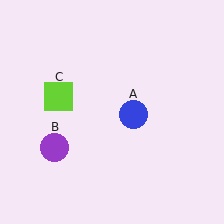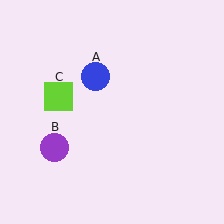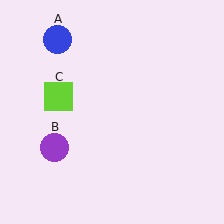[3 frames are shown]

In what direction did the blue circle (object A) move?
The blue circle (object A) moved up and to the left.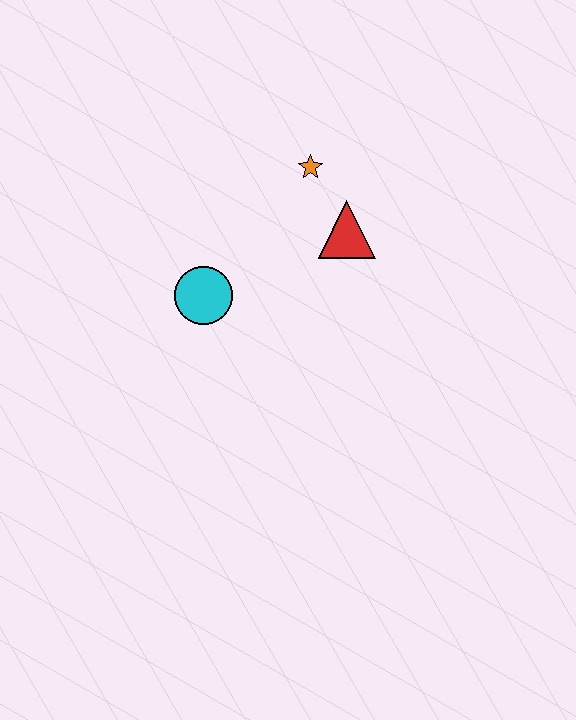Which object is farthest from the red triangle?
The cyan circle is farthest from the red triangle.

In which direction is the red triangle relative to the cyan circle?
The red triangle is to the right of the cyan circle.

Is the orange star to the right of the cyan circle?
Yes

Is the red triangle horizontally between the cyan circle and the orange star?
No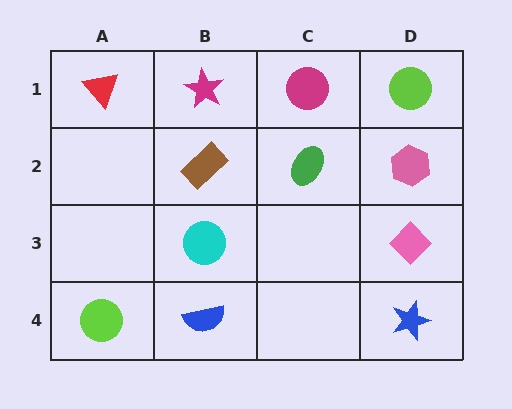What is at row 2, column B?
A brown rectangle.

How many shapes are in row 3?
2 shapes.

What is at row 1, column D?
A lime circle.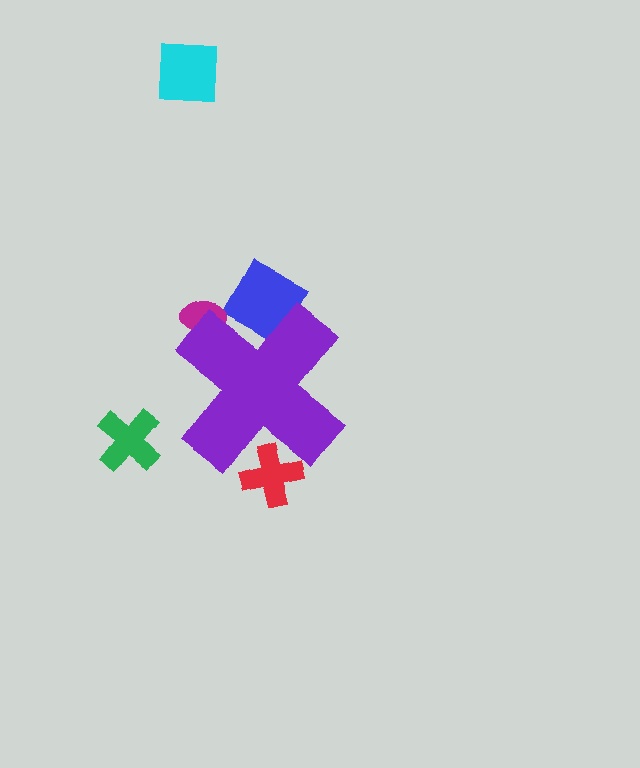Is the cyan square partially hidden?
No, the cyan square is fully visible.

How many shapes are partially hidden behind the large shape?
3 shapes are partially hidden.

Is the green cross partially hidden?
No, the green cross is fully visible.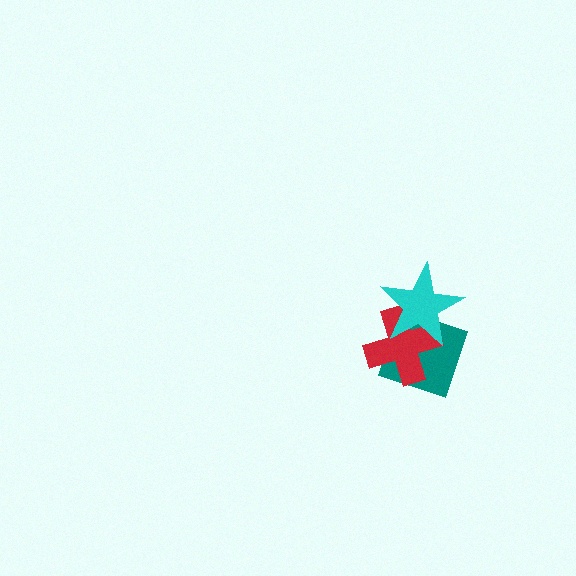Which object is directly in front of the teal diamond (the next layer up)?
The red cross is directly in front of the teal diamond.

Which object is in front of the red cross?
The cyan star is in front of the red cross.